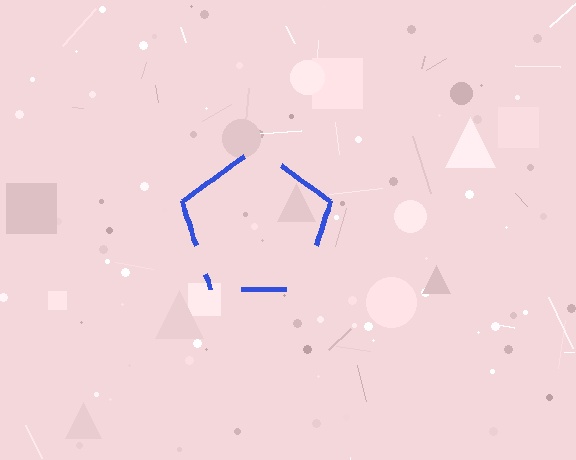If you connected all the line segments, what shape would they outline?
They would outline a pentagon.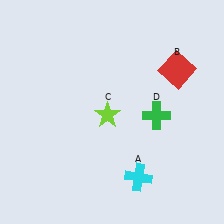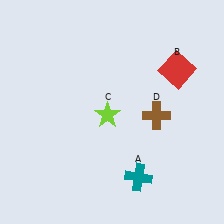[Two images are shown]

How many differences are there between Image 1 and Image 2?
There are 2 differences between the two images.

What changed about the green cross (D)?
In Image 1, D is green. In Image 2, it changed to brown.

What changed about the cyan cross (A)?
In Image 1, A is cyan. In Image 2, it changed to teal.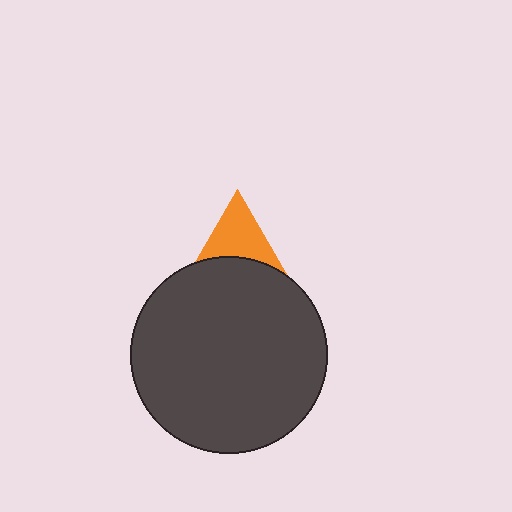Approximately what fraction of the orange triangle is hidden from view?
Roughly 39% of the orange triangle is hidden behind the dark gray circle.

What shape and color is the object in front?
The object in front is a dark gray circle.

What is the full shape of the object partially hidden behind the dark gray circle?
The partially hidden object is an orange triangle.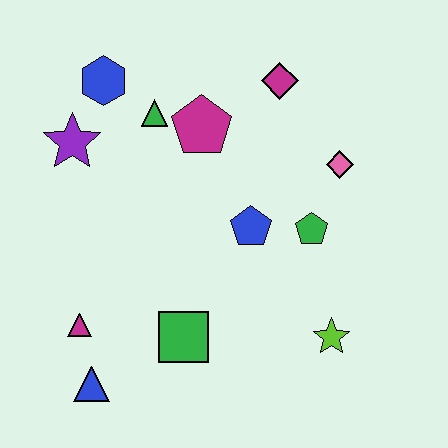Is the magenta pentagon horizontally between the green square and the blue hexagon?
No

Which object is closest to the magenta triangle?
The blue triangle is closest to the magenta triangle.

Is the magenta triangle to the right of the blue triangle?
No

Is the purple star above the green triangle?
No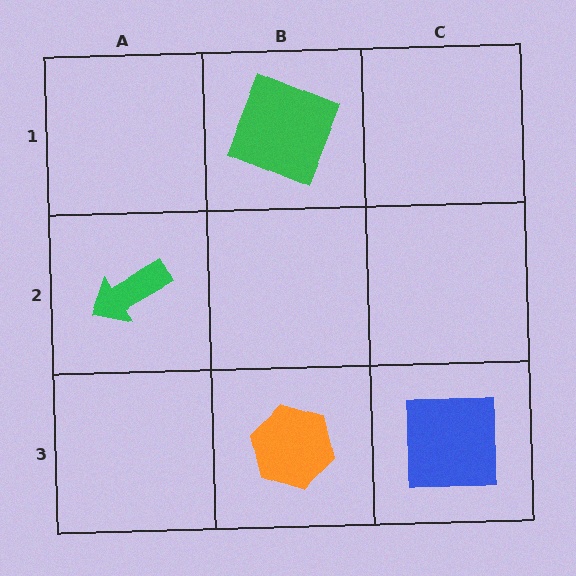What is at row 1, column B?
A green square.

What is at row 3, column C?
A blue square.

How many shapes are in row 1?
1 shape.